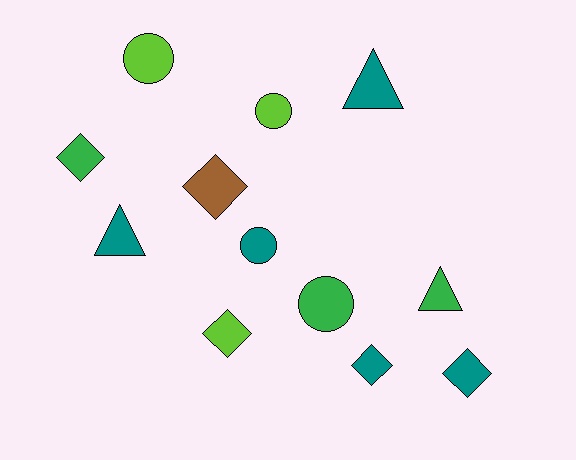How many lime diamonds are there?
There is 1 lime diamond.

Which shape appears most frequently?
Diamond, with 5 objects.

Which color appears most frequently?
Teal, with 5 objects.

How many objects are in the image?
There are 12 objects.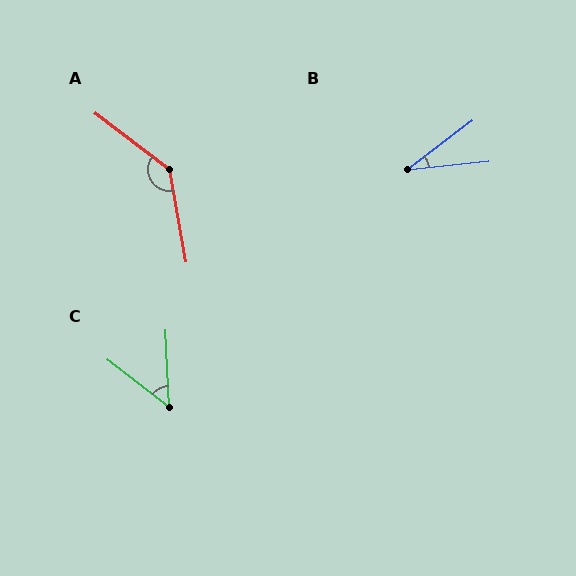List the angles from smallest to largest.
B (31°), C (50°), A (137°).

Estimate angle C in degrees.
Approximately 50 degrees.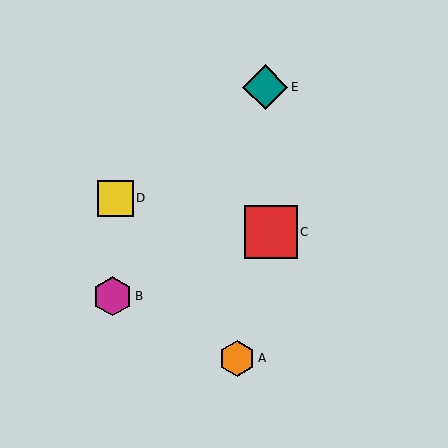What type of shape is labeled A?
Shape A is an orange hexagon.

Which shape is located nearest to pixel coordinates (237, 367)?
The orange hexagon (labeled A) at (237, 358) is nearest to that location.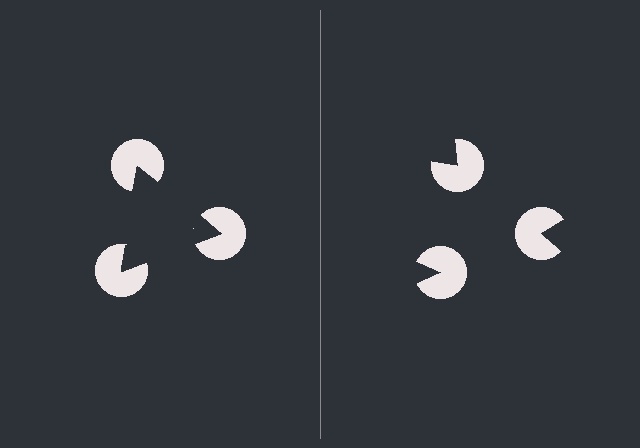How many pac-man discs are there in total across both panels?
6 — 3 on each side.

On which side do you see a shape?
An illusory triangle appears on the left side. On the right side the wedge cuts are rotated, so no coherent shape forms.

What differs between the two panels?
The pac-man discs are positioned identically on both sides; only the wedge orientations differ. On the left they align to a triangle; on the right they are misaligned.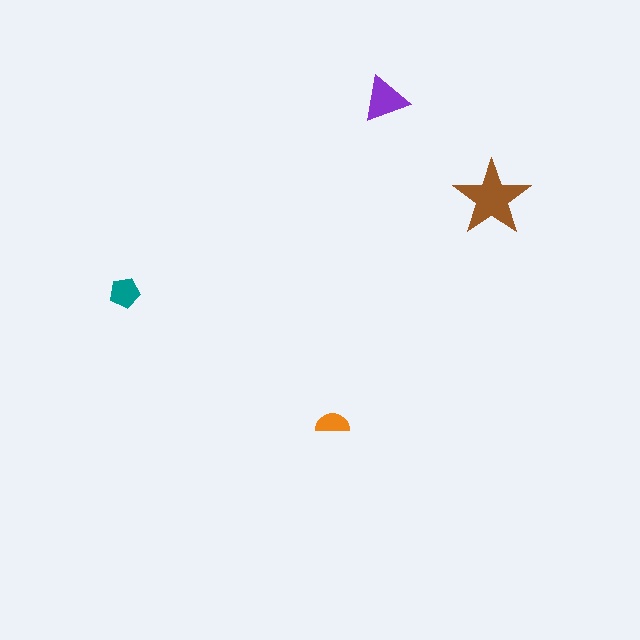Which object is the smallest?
The orange semicircle.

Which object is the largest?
The brown star.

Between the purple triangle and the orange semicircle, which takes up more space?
The purple triangle.